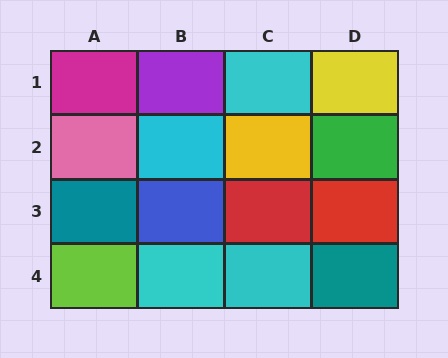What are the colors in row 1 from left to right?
Magenta, purple, cyan, yellow.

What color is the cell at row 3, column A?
Teal.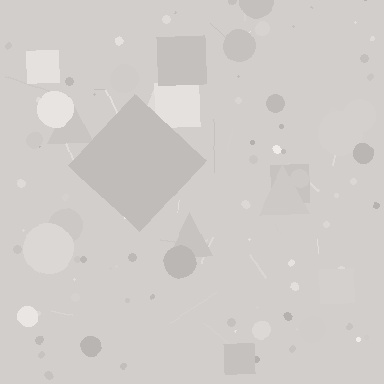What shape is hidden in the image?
A diamond is hidden in the image.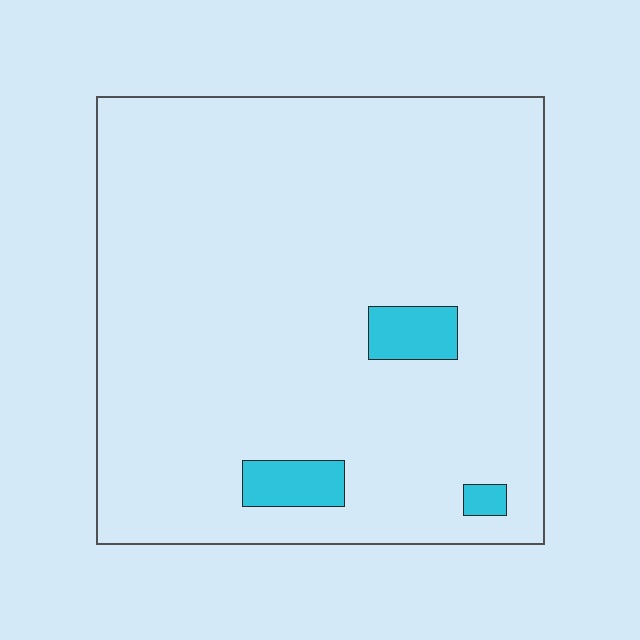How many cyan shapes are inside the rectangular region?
3.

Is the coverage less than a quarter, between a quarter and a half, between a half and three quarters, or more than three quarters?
Less than a quarter.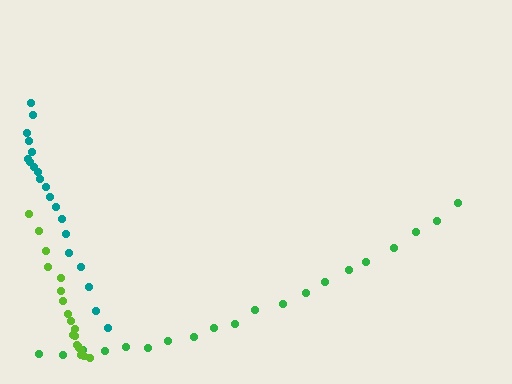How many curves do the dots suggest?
There are 3 distinct paths.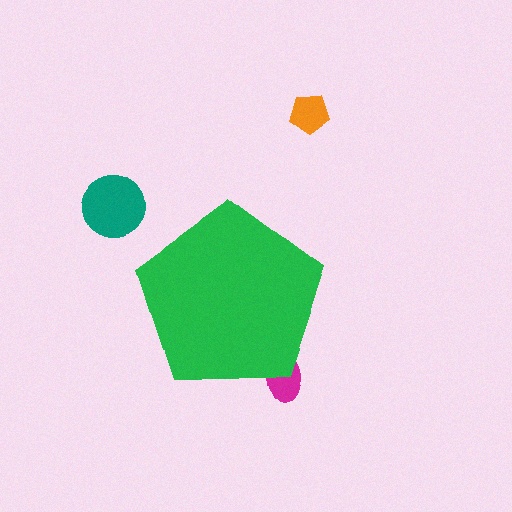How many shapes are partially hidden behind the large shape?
1 shape is partially hidden.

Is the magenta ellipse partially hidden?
Yes, the magenta ellipse is partially hidden behind the green pentagon.